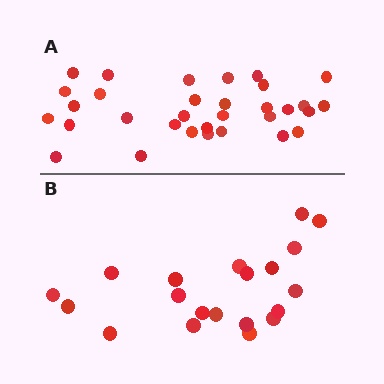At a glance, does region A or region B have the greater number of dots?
Region A (the top region) has more dots.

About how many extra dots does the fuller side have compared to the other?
Region A has roughly 12 or so more dots than region B.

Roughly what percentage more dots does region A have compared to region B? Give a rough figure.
About 60% more.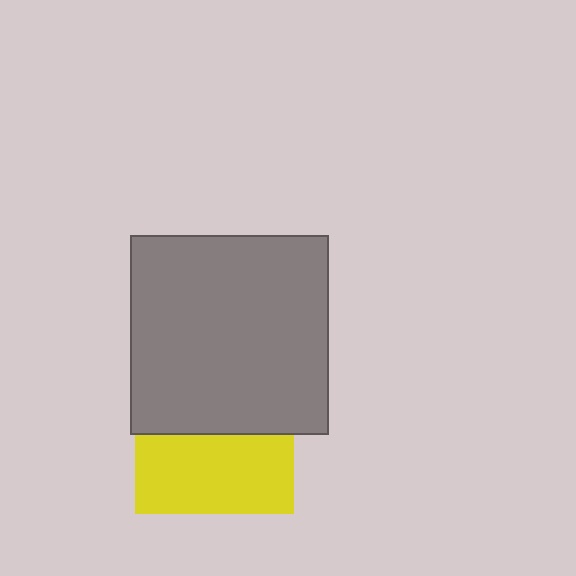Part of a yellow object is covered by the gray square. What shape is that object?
It is a square.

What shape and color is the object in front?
The object in front is a gray square.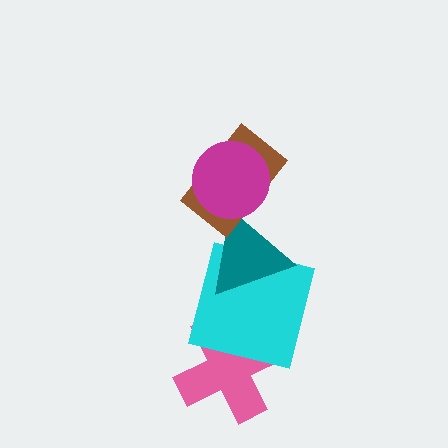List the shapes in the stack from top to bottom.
From top to bottom: the magenta circle, the brown rectangle, the teal triangle, the cyan square, the pink cross.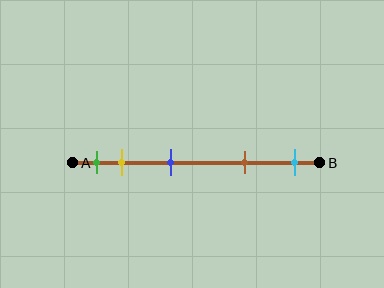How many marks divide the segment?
There are 5 marks dividing the segment.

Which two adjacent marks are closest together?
The green and yellow marks are the closest adjacent pair.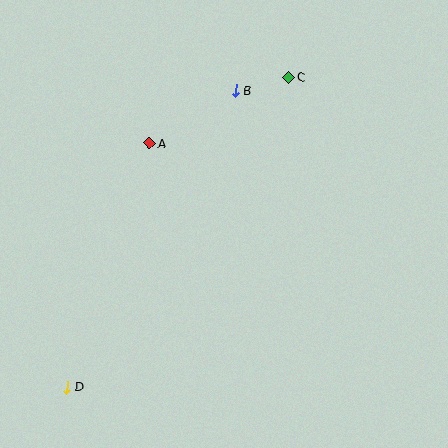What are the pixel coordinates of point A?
Point A is at (149, 143).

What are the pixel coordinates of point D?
Point D is at (67, 387).